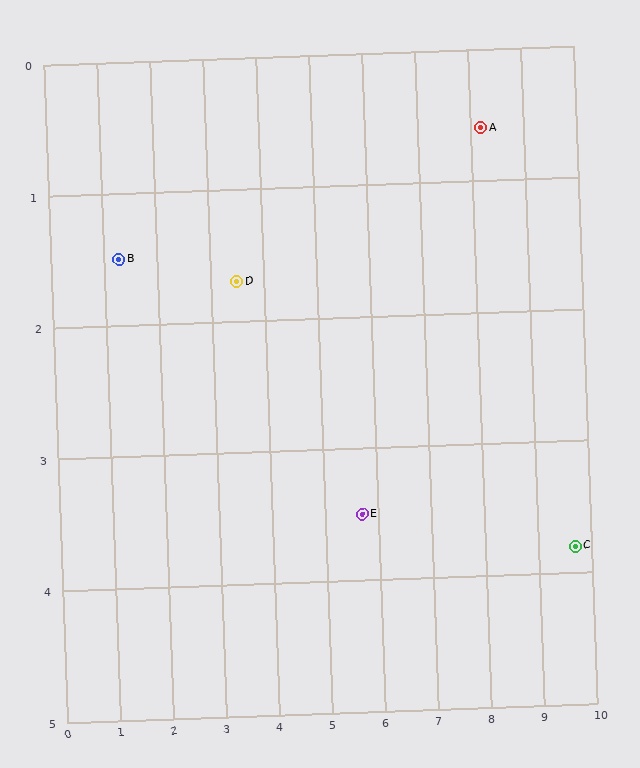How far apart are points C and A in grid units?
Points C and A are about 3.5 grid units apart.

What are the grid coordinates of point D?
Point D is at approximately (3.5, 1.7).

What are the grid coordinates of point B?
Point B is at approximately (1.3, 1.5).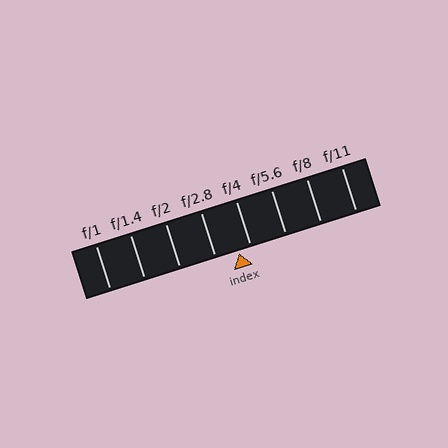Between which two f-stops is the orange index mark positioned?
The index mark is between f/2.8 and f/4.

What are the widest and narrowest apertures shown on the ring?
The widest aperture shown is f/1 and the narrowest is f/11.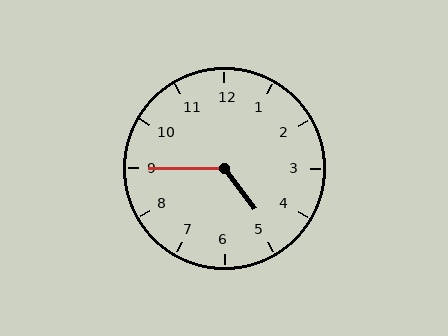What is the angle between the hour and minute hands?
Approximately 128 degrees.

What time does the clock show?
4:45.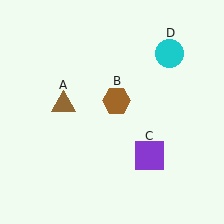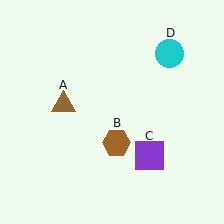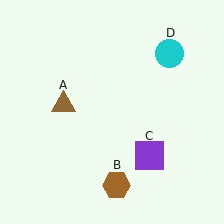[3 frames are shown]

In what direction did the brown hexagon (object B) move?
The brown hexagon (object B) moved down.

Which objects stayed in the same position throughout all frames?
Brown triangle (object A) and purple square (object C) and cyan circle (object D) remained stationary.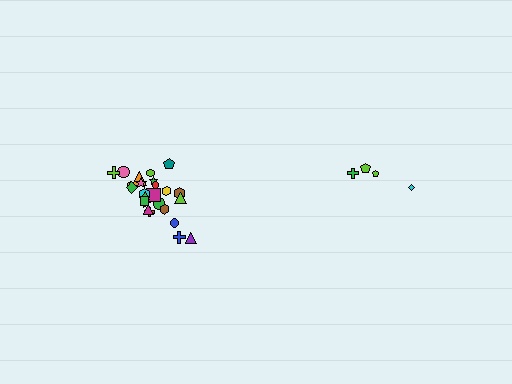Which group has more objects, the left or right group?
The left group.